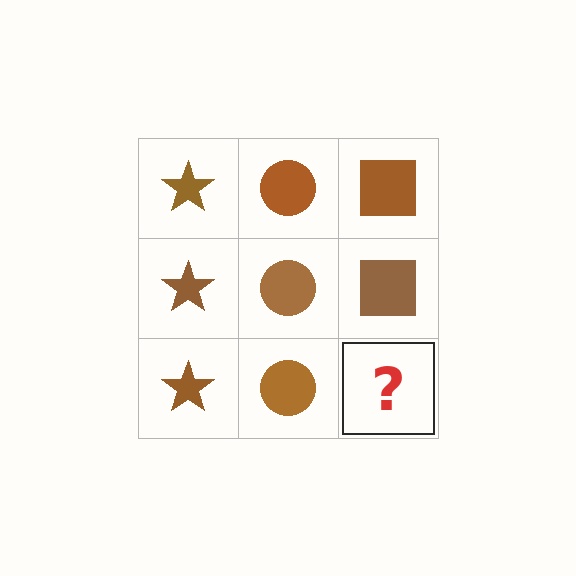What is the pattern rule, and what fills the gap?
The rule is that each column has a consistent shape. The gap should be filled with a brown square.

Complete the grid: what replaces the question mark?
The question mark should be replaced with a brown square.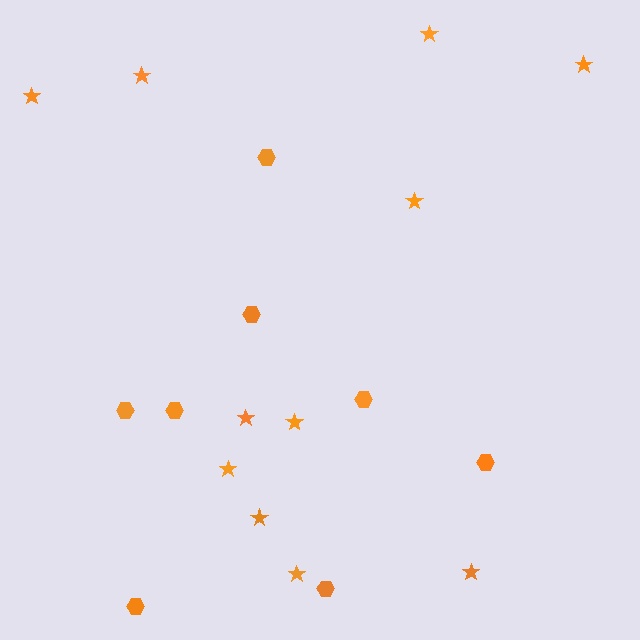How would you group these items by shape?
There are 2 groups: one group of hexagons (8) and one group of stars (11).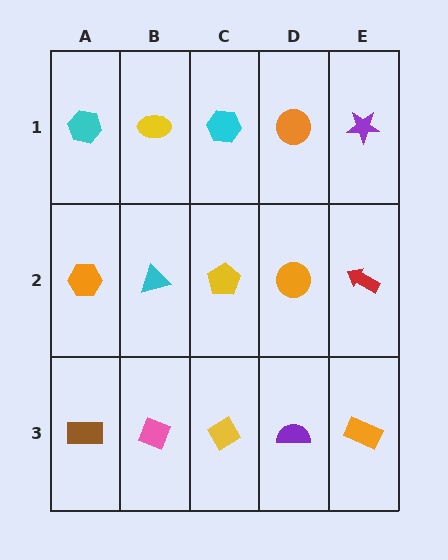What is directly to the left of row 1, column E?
An orange circle.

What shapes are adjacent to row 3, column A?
An orange hexagon (row 2, column A), a pink diamond (row 3, column B).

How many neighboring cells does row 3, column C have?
3.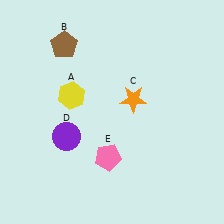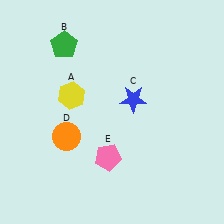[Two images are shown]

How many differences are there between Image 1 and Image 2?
There are 3 differences between the two images.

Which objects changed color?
B changed from brown to green. C changed from orange to blue. D changed from purple to orange.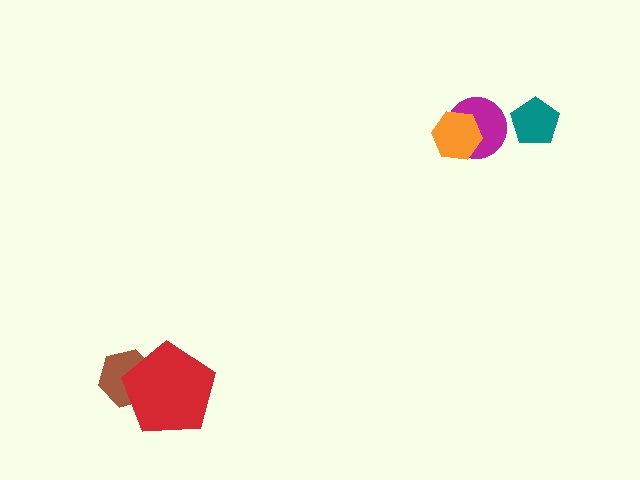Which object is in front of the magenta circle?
The orange hexagon is in front of the magenta circle.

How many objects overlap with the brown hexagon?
1 object overlaps with the brown hexagon.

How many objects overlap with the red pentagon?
1 object overlaps with the red pentagon.